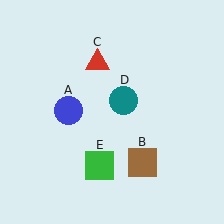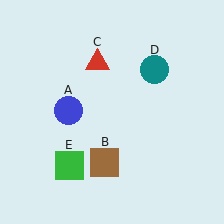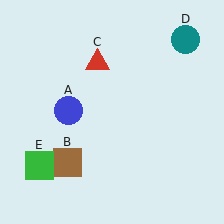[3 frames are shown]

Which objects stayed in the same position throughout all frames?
Blue circle (object A) and red triangle (object C) remained stationary.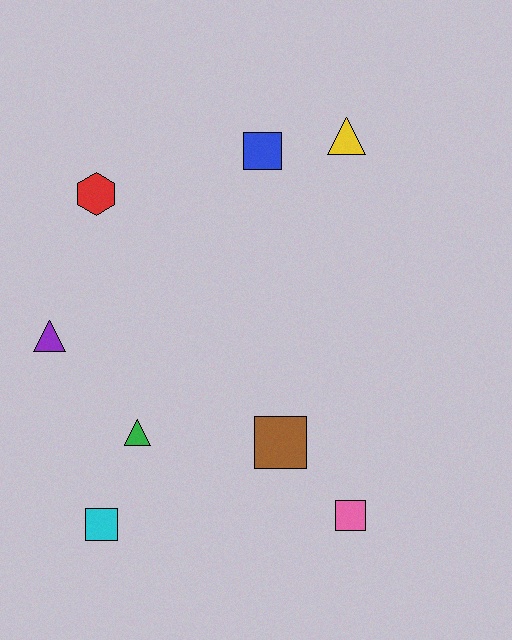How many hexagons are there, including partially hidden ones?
There is 1 hexagon.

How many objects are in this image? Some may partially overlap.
There are 8 objects.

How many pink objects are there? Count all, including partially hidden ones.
There is 1 pink object.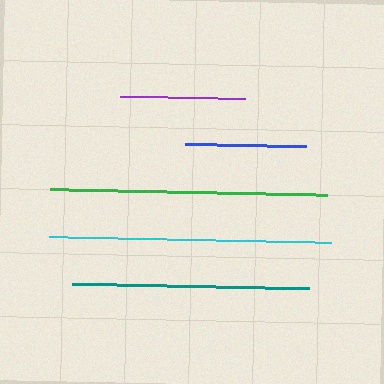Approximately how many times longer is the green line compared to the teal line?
The green line is approximately 1.2 times the length of the teal line.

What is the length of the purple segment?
The purple segment is approximately 125 pixels long.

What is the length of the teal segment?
The teal segment is approximately 237 pixels long.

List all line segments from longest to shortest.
From longest to shortest: cyan, green, teal, purple, blue.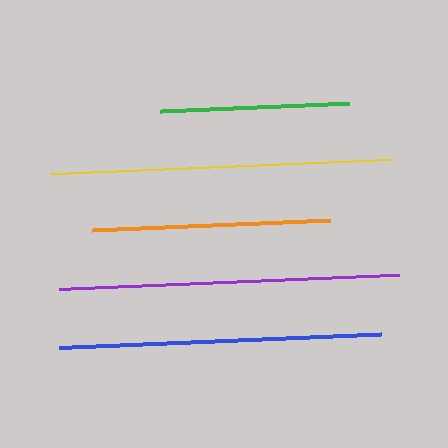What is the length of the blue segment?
The blue segment is approximately 321 pixels long.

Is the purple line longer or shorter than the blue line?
The purple line is longer than the blue line.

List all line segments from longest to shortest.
From longest to shortest: yellow, purple, blue, orange, green.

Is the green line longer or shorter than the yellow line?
The yellow line is longer than the green line.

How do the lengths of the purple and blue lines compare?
The purple and blue lines are approximately the same length.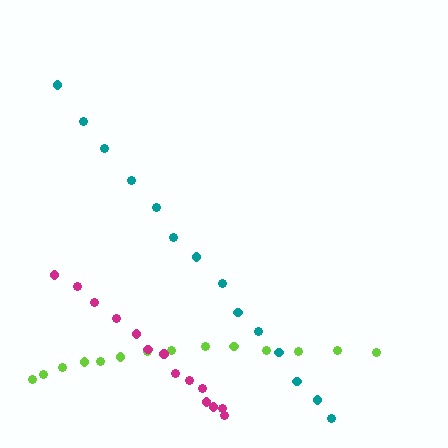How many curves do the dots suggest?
There are 3 distinct paths.